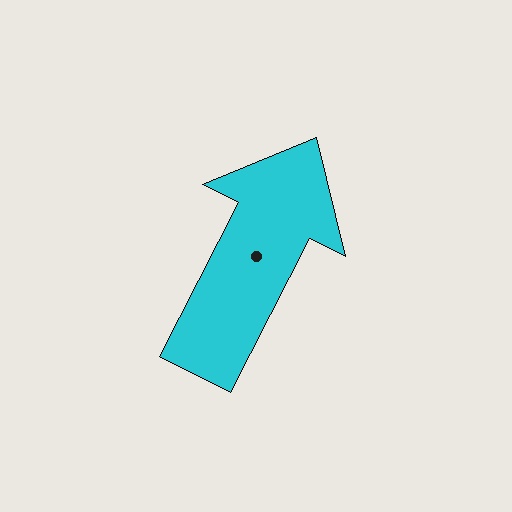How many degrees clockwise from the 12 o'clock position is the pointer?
Approximately 27 degrees.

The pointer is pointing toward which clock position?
Roughly 1 o'clock.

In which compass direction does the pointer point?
Northeast.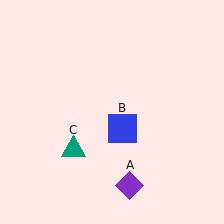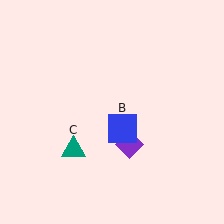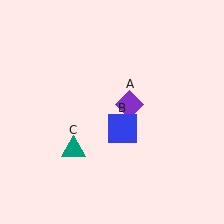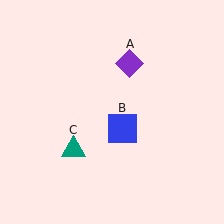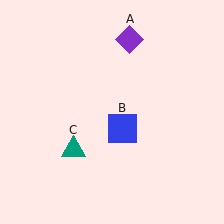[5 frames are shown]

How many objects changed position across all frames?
1 object changed position: purple diamond (object A).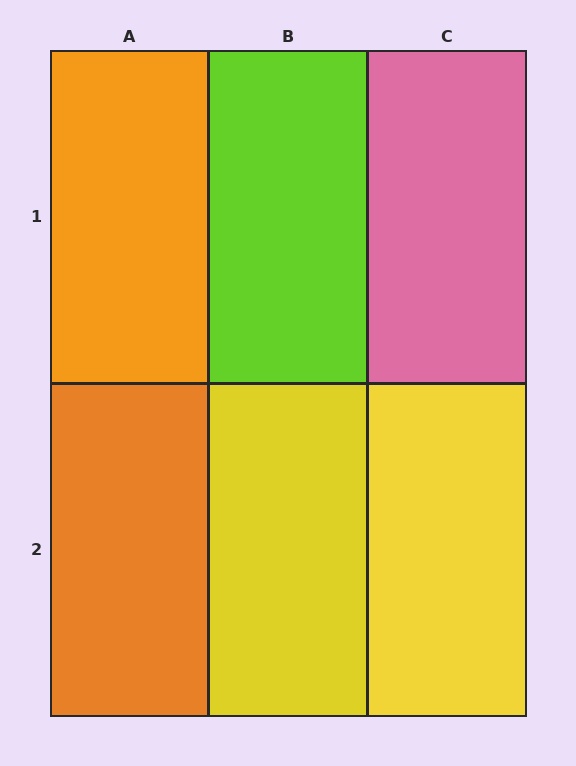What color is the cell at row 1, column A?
Orange.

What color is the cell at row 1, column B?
Lime.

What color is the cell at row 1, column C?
Pink.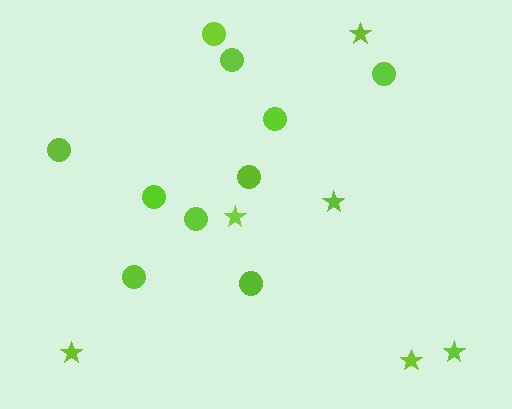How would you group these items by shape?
There are 2 groups: one group of stars (6) and one group of circles (10).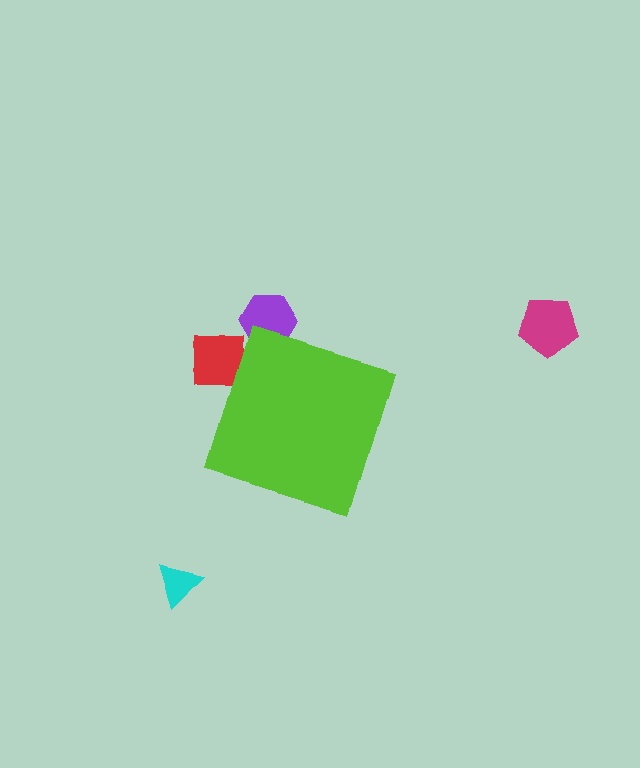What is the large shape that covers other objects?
A lime diamond.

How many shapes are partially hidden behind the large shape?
2 shapes are partially hidden.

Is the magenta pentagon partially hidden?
No, the magenta pentagon is fully visible.